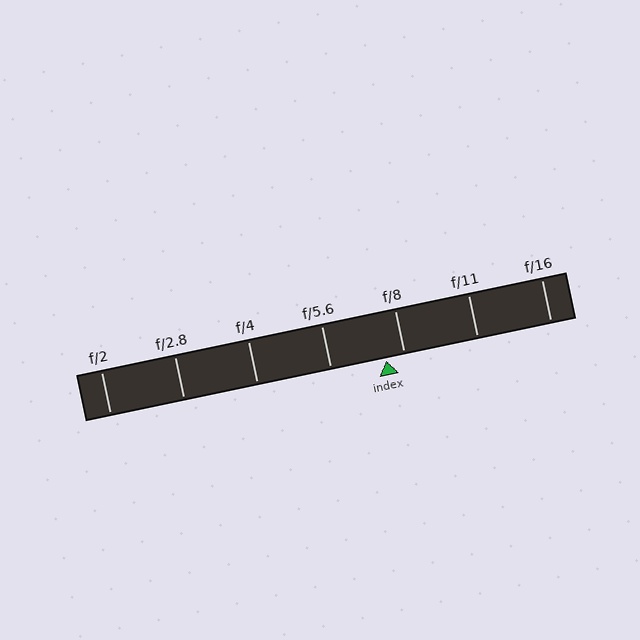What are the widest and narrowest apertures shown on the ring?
The widest aperture shown is f/2 and the narrowest is f/16.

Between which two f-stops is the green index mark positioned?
The index mark is between f/5.6 and f/8.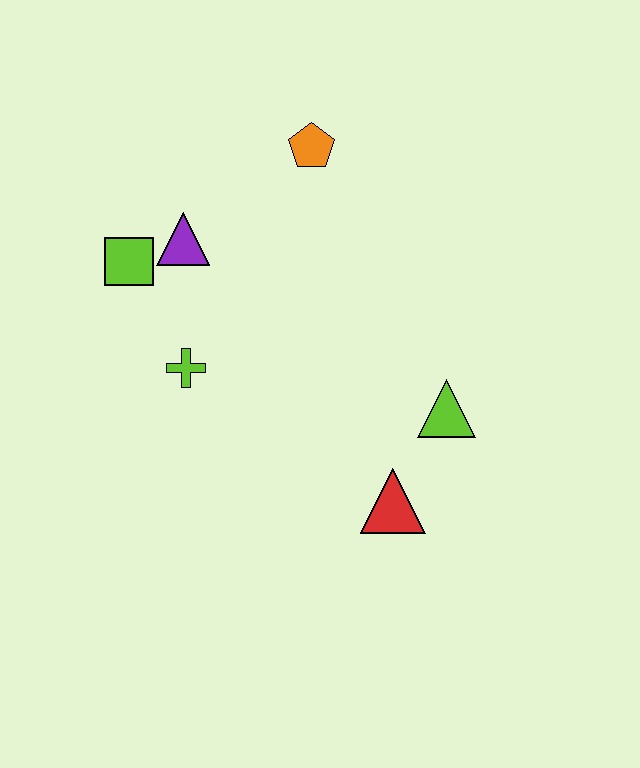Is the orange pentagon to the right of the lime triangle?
No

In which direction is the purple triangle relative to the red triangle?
The purple triangle is above the red triangle.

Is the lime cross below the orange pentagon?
Yes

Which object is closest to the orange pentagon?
The purple triangle is closest to the orange pentagon.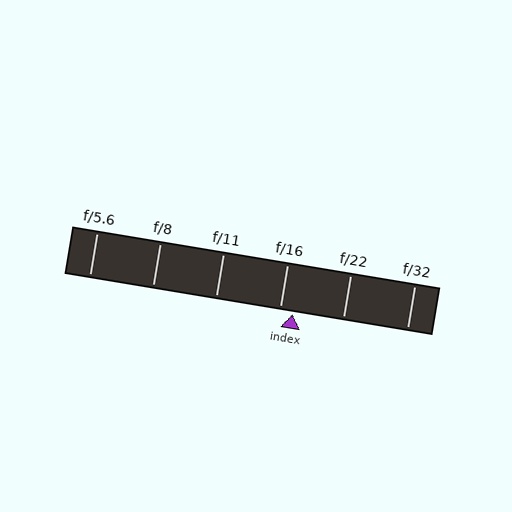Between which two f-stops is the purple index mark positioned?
The index mark is between f/16 and f/22.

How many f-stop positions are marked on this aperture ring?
There are 6 f-stop positions marked.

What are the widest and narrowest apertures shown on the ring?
The widest aperture shown is f/5.6 and the narrowest is f/32.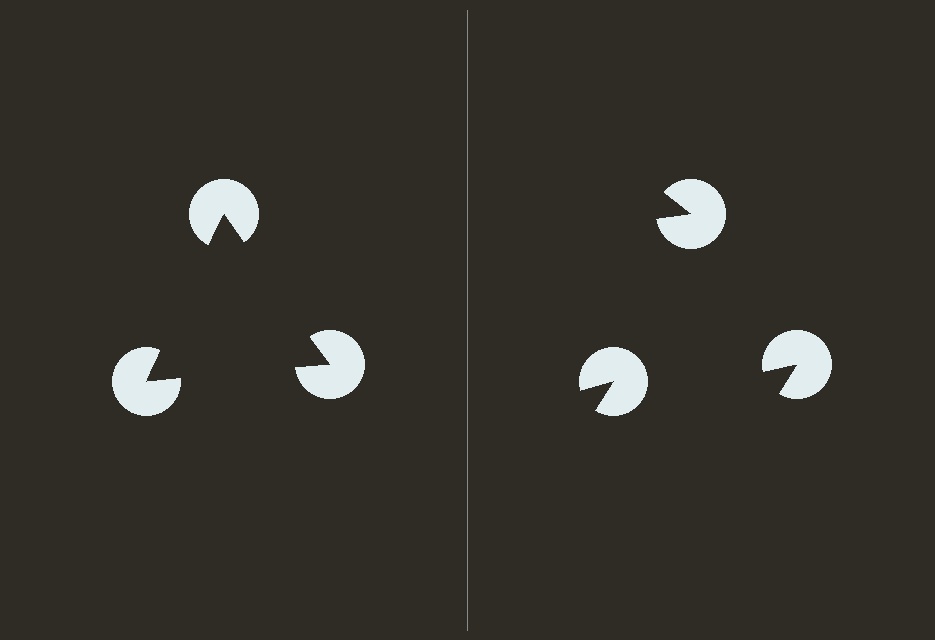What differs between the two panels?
The pac-man discs are positioned identically on both sides; only the wedge orientations differ. On the left they align to a triangle; on the right they are misaligned.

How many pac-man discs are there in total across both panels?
6 — 3 on each side.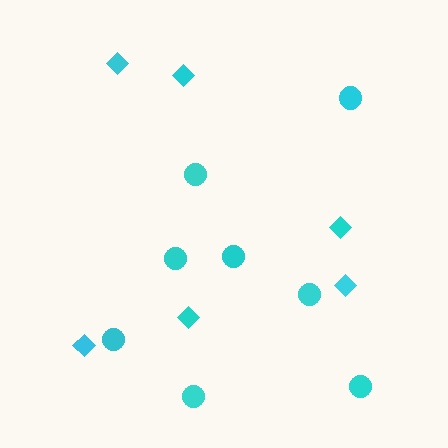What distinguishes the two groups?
There are 2 groups: one group of diamonds (6) and one group of circles (8).